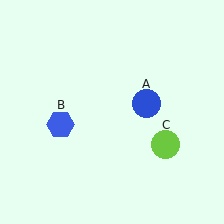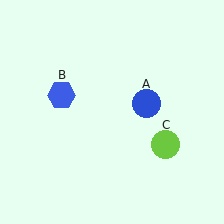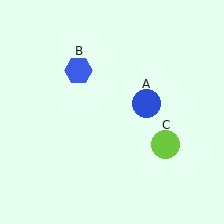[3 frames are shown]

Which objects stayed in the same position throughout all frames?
Blue circle (object A) and lime circle (object C) remained stationary.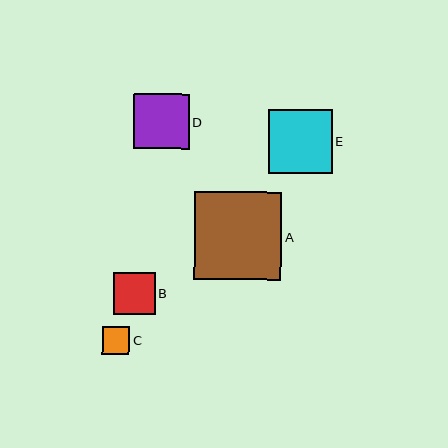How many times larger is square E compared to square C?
Square E is approximately 2.3 times the size of square C.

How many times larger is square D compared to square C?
Square D is approximately 2.0 times the size of square C.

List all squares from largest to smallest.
From largest to smallest: A, E, D, B, C.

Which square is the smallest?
Square C is the smallest with a size of approximately 28 pixels.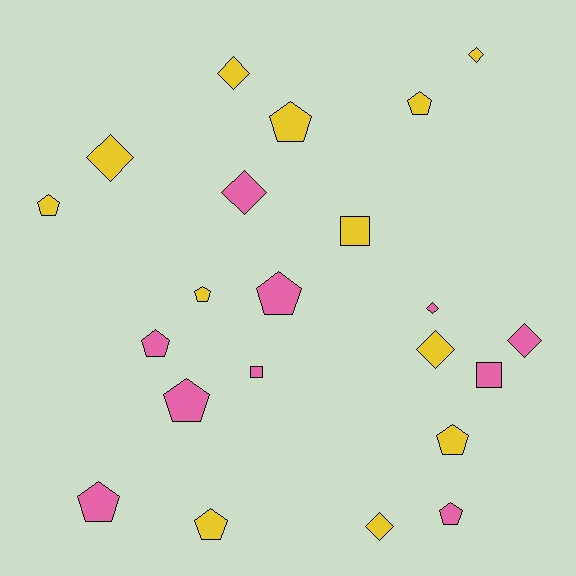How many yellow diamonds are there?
There are 5 yellow diamonds.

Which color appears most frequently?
Yellow, with 12 objects.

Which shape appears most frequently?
Pentagon, with 11 objects.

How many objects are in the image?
There are 22 objects.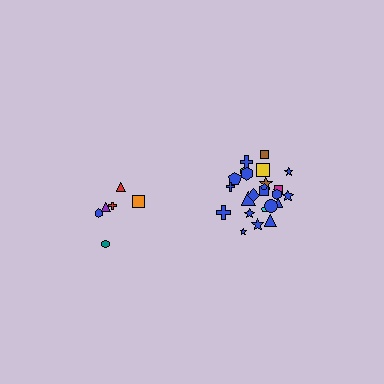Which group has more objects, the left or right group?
The right group.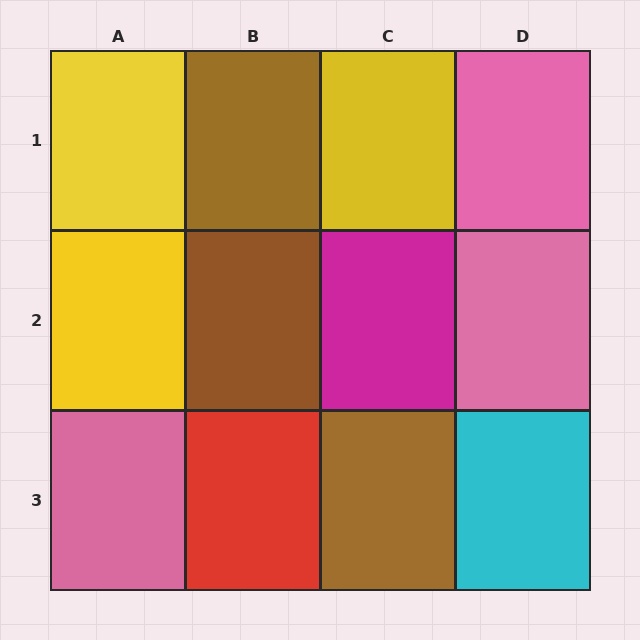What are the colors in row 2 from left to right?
Yellow, brown, magenta, pink.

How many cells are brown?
3 cells are brown.